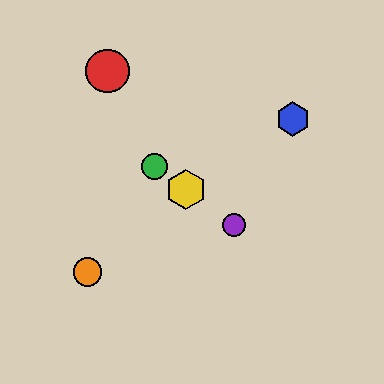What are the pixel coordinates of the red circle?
The red circle is at (108, 71).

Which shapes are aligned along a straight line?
The green circle, the yellow hexagon, the purple circle are aligned along a straight line.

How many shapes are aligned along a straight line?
3 shapes (the green circle, the yellow hexagon, the purple circle) are aligned along a straight line.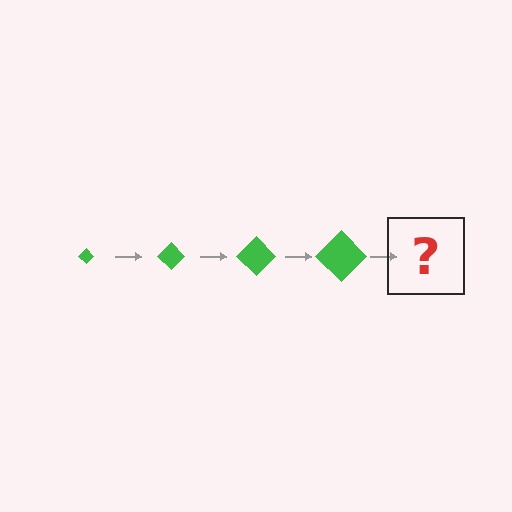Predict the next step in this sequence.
The next step is a green diamond, larger than the previous one.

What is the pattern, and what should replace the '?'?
The pattern is that the diamond gets progressively larger each step. The '?' should be a green diamond, larger than the previous one.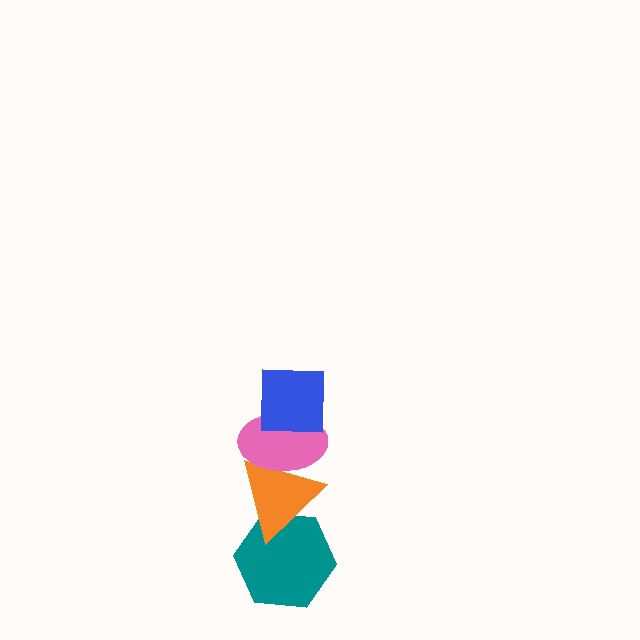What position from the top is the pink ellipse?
The pink ellipse is 2nd from the top.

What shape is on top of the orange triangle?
The pink ellipse is on top of the orange triangle.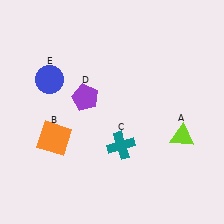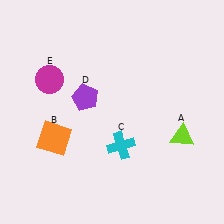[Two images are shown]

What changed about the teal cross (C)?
In Image 1, C is teal. In Image 2, it changed to cyan.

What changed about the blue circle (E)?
In Image 1, E is blue. In Image 2, it changed to magenta.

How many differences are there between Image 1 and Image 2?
There are 2 differences between the two images.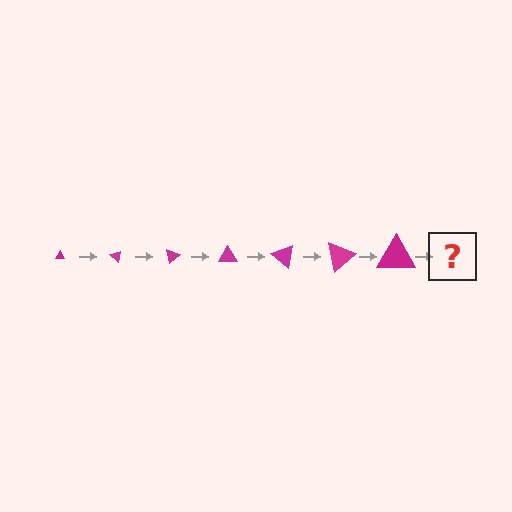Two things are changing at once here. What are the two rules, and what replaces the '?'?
The two rules are that the triangle grows larger each step and it rotates 40 degrees each step. The '?' should be a triangle, larger than the previous one and rotated 280 degrees from the start.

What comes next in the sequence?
The next element should be a triangle, larger than the previous one and rotated 280 degrees from the start.